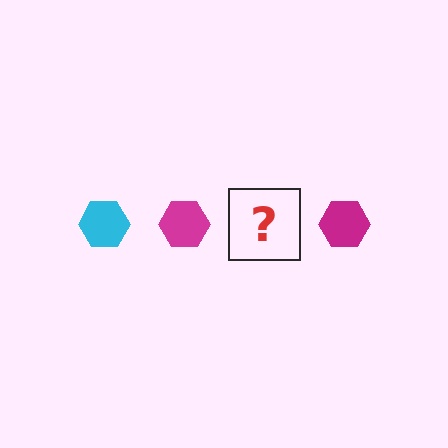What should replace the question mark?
The question mark should be replaced with a cyan hexagon.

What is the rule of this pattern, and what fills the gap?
The rule is that the pattern cycles through cyan, magenta hexagons. The gap should be filled with a cyan hexagon.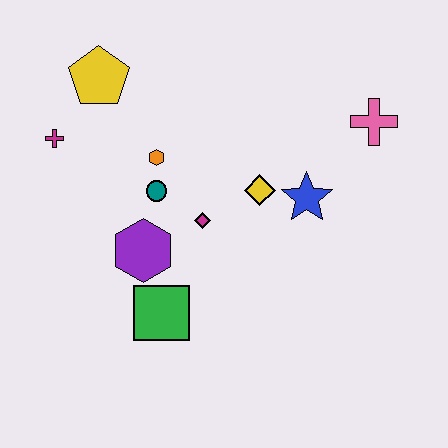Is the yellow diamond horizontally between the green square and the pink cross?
Yes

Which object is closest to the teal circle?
The orange hexagon is closest to the teal circle.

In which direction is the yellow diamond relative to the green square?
The yellow diamond is above the green square.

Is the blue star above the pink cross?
No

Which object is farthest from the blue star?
The magenta cross is farthest from the blue star.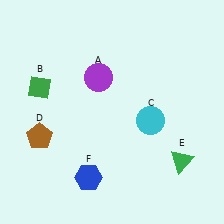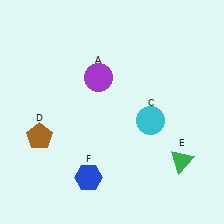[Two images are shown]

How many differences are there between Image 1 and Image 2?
There is 1 difference between the two images.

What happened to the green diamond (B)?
The green diamond (B) was removed in Image 2. It was in the top-left area of Image 1.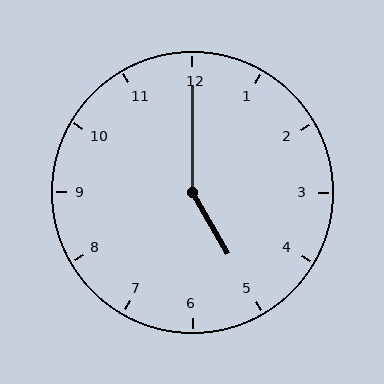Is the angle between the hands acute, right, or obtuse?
It is obtuse.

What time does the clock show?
5:00.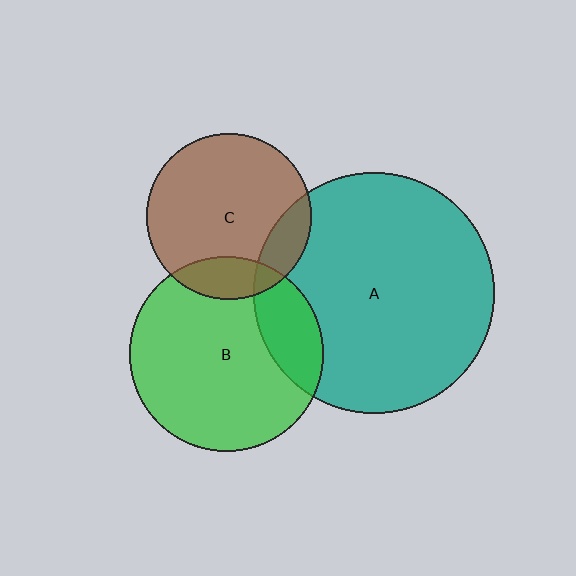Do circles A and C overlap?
Yes.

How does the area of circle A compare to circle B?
Approximately 1.5 times.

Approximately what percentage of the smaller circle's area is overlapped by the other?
Approximately 15%.